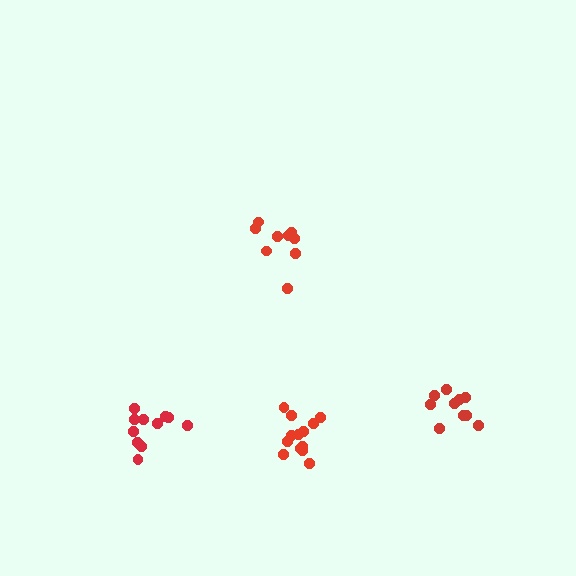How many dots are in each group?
Group 1: 10 dots, Group 2: 9 dots, Group 3: 13 dots, Group 4: 11 dots (43 total).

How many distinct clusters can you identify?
There are 4 distinct clusters.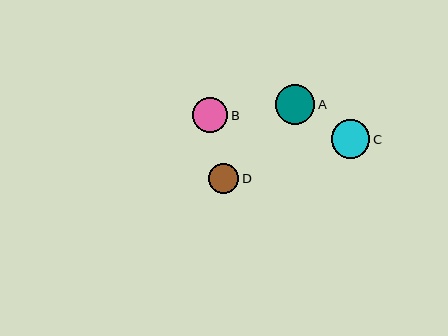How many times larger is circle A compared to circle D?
Circle A is approximately 1.3 times the size of circle D.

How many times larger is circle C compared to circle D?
Circle C is approximately 1.3 times the size of circle D.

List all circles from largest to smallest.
From largest to smallest: A, C, B, D.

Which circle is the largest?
Circle A is the largest with a size of approximately 39 pixels.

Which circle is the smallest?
Circle D is the smallest with a size of approximately 30 pixels.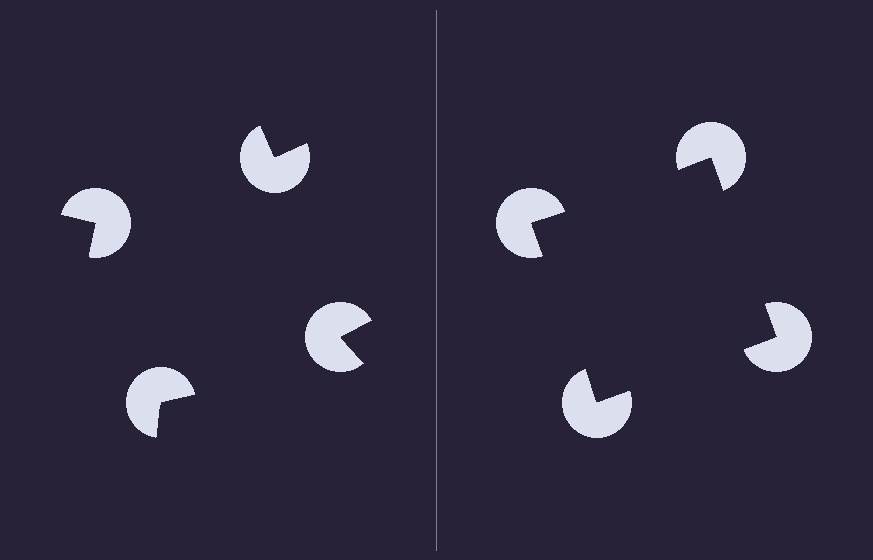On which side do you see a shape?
An illusory square appears on the right side. On the left side the wedge cuts are rotated, so no coherent shape forms.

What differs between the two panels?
The pac-man discs are positioned identically on both sides; only the wedge orientations differ. On the right they align to a square; on the left they are misaligned.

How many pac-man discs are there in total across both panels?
8 — 4 on each side.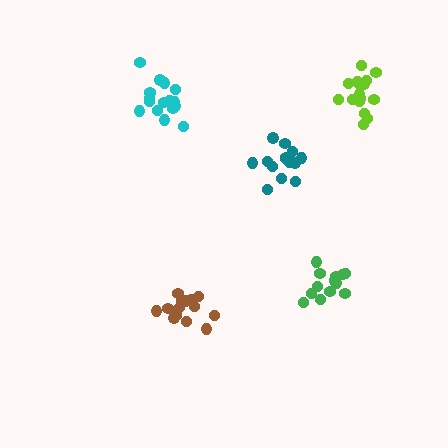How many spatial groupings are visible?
There are 5 spatial groupings.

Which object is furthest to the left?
The cyan cluster is leftmost.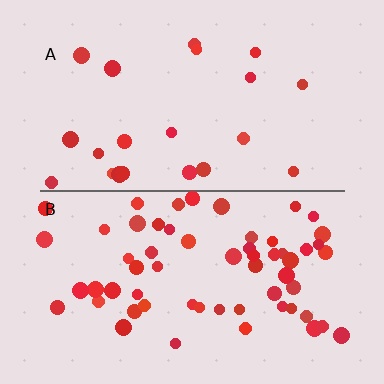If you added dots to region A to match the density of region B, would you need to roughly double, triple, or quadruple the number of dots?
Approximately triple.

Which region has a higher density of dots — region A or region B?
B (the bottom).